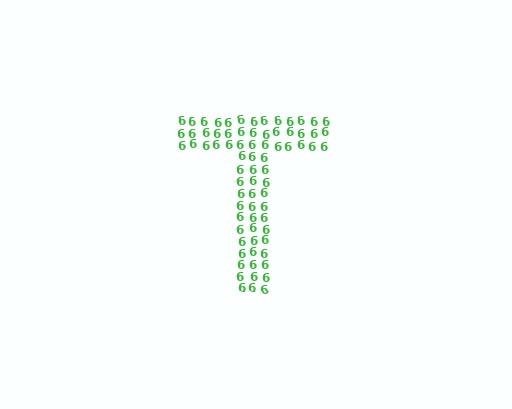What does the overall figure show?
The overall figure shows the letter T.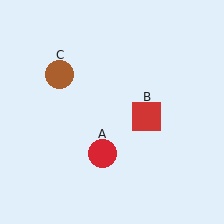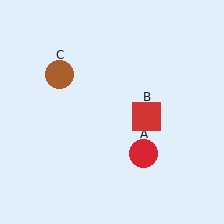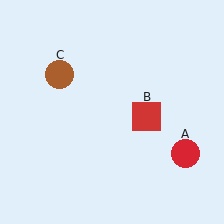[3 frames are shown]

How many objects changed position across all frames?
1 object changed position: red circle (object A).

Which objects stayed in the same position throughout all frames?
Red square (object B) and brown circle (object C) remained stationary.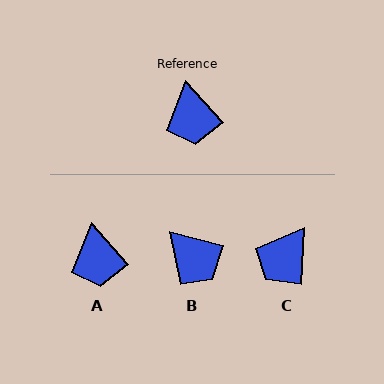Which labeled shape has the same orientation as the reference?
A.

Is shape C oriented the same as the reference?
No, it is off by about 45 degrees.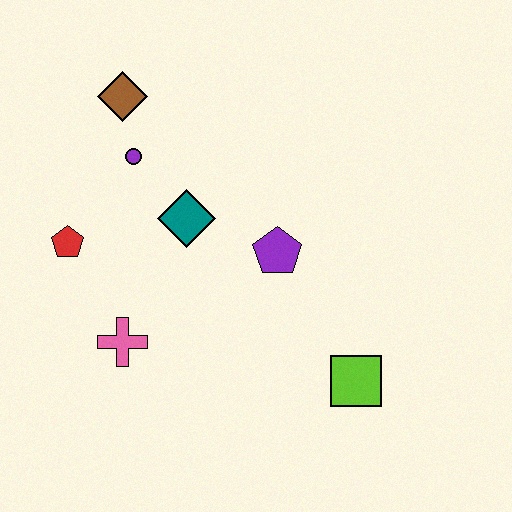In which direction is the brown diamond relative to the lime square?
The brown diamond is above the lime square.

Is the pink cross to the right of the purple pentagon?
No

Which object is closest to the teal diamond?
The purple circle is closest to the teal diamond.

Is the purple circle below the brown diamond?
Yes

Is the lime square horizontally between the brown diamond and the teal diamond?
No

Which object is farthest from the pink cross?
The brown diamond is farthest from the pink cross.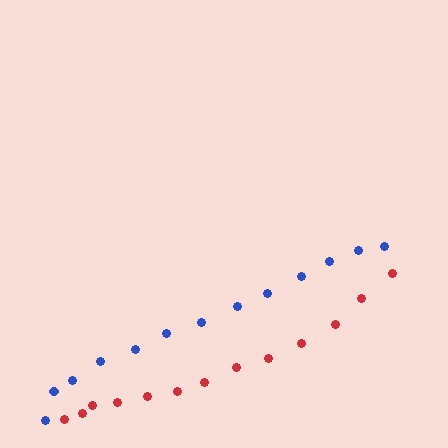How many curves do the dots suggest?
There are 2 distinct paths.